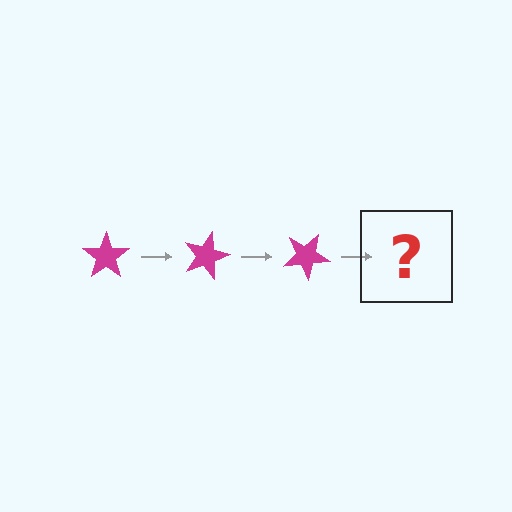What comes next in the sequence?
The next element should be a magenta star rotated 45 degrees.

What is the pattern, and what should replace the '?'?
The pattern is that the star rotates 15 degrees each step. The '?' should be a magenta star rotated 45 degrees.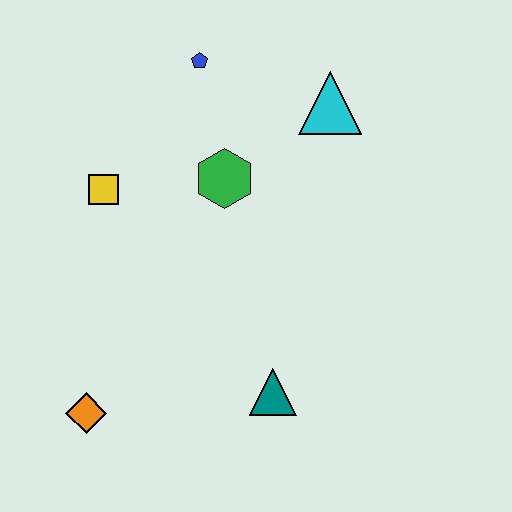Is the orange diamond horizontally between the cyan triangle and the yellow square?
No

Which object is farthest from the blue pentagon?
The orange diamond is farthest from the blue pentagon.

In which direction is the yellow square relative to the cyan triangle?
The yellow square is to the left of the cyan triangle.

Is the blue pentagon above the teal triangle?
Yes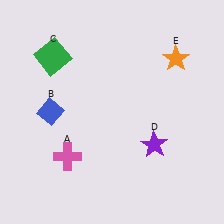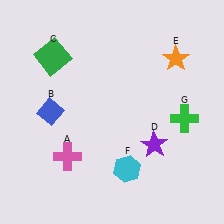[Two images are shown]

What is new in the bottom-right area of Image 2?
A green cross (G) was added in the bottom-right area of Image 2.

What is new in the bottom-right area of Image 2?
A cyan hexagon (F) was added in the bottom-right area of Image 2.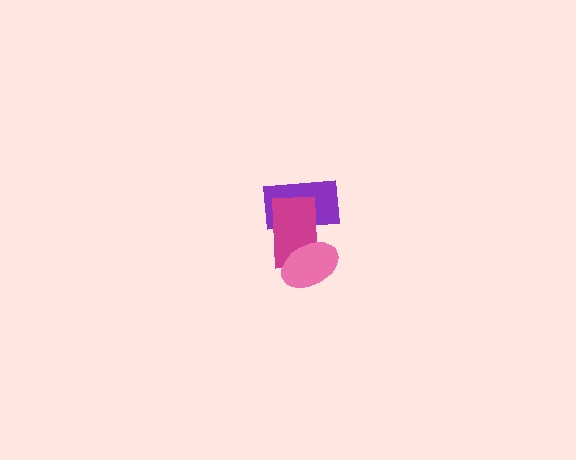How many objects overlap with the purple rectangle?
1 object overlaps with the purple rectangle.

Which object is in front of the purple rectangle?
The magenta rectangle is in front of the purple rectangle.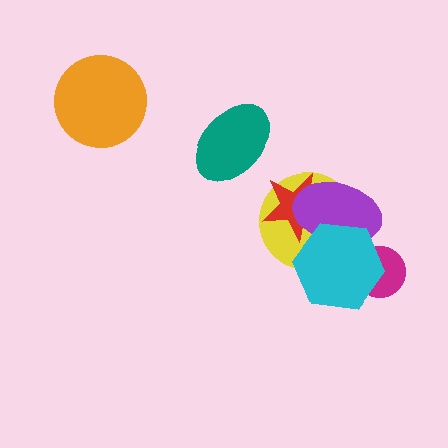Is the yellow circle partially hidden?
Yes, it is partially covered by another shape.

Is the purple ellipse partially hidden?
Yes, it is partially covered by another shape.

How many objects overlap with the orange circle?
0 objects overlap with the orange circle.